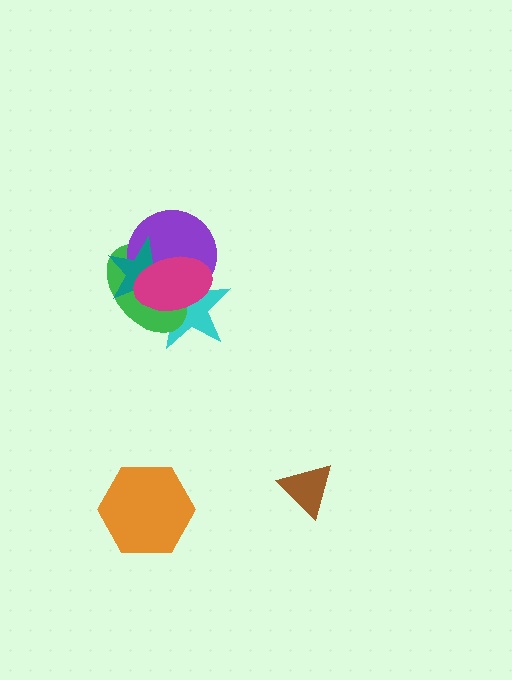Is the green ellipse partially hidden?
Yes, it is partially covered by another shape.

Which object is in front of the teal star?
The magenta ellipse is in front of the teal star.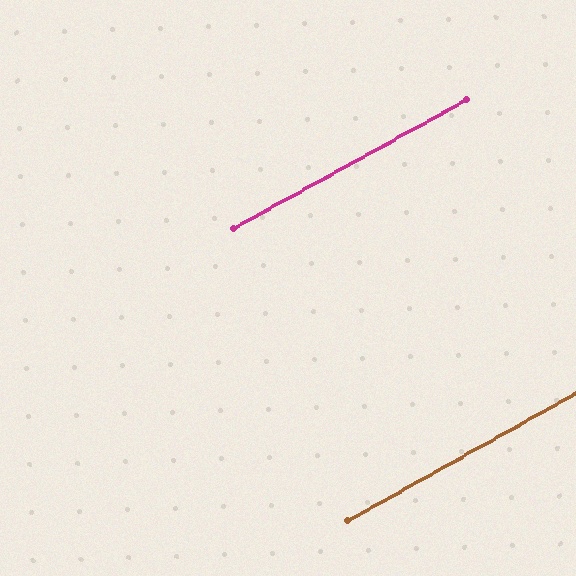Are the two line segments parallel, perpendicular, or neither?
Parallel — their directions differ by only 0.4°.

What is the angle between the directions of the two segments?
Approximately 0 degrees.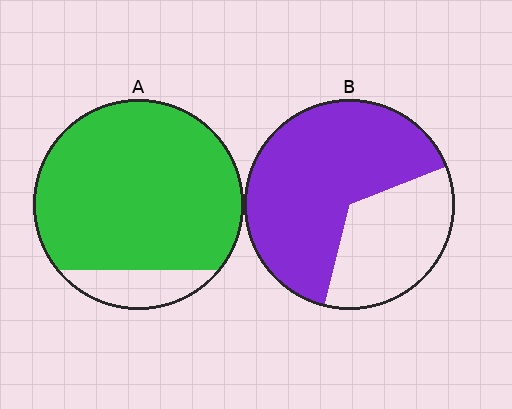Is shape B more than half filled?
Yes.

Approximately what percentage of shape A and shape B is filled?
A is approximately 85% and B is approximately 65%.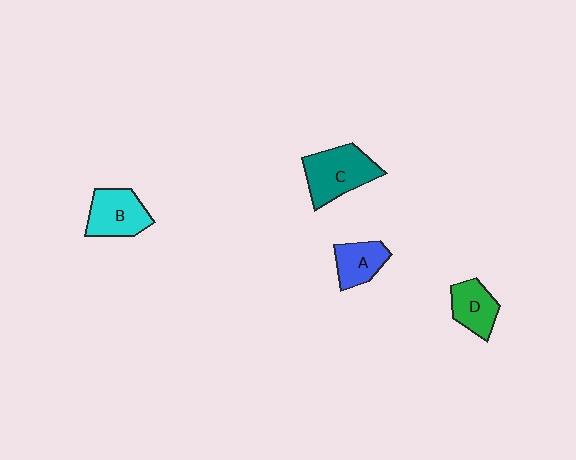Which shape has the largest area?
Shape C (teal).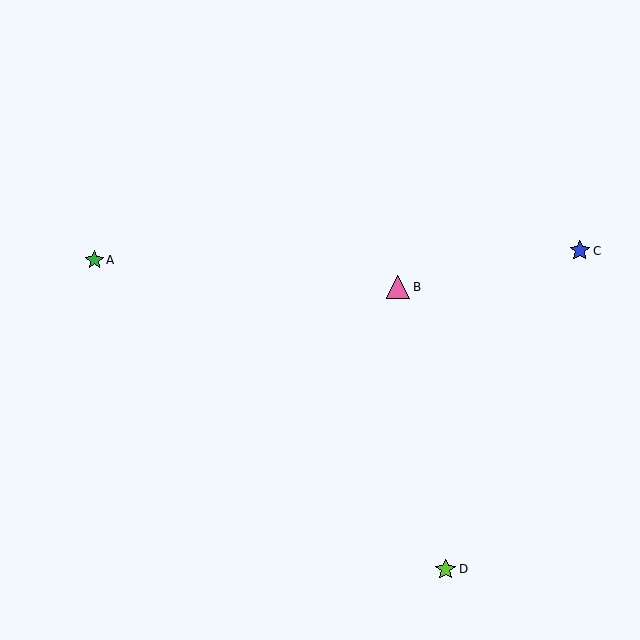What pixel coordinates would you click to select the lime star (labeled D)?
Click at (445, 569) to select the lime star D.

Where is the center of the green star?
The center of the green star is at (94, 260).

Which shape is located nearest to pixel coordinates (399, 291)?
The pink triangle (labeled B) at (398, 287) is nearest to that location.